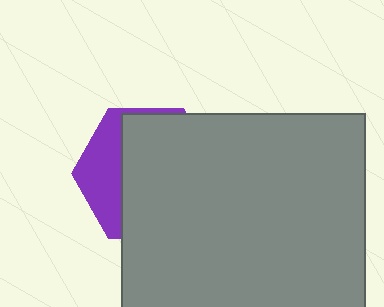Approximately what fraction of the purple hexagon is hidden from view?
Roughly 69% of the purple hexagon is hidden behind the gray square.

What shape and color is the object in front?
The object in front is a gray square.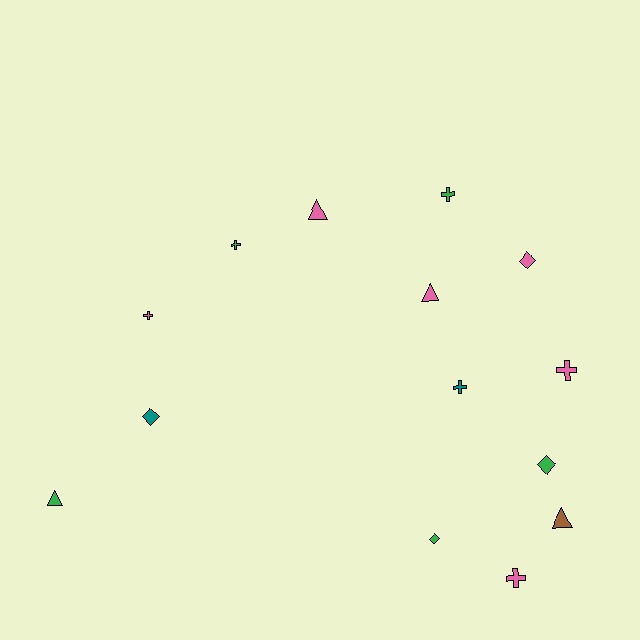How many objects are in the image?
There are 14 objects.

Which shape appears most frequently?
Cross, with 6 objects.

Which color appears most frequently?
Pink, with 6 objects.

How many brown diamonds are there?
There are no brown diamonds.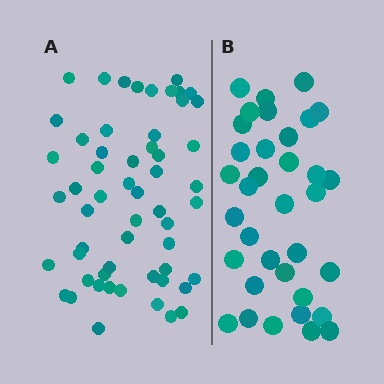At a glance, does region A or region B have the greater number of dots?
Region A (the left region) has more dots.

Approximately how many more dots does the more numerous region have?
Region A has approximately 20 more dots than region B.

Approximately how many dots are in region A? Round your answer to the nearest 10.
About 60 dots. (The exact count is 56, which rounds to 60.)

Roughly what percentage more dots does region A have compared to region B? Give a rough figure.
About 60% more.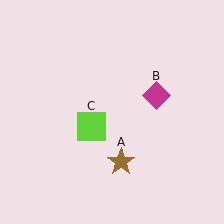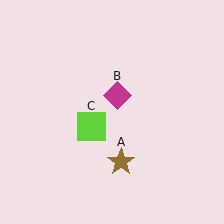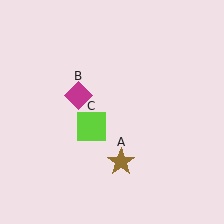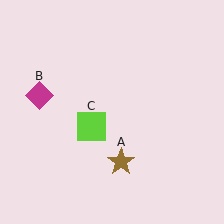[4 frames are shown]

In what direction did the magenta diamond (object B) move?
The magenta diamond (object B) moved left.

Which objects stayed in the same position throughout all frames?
Brown star (object A) and lime square (object C) remained stationary.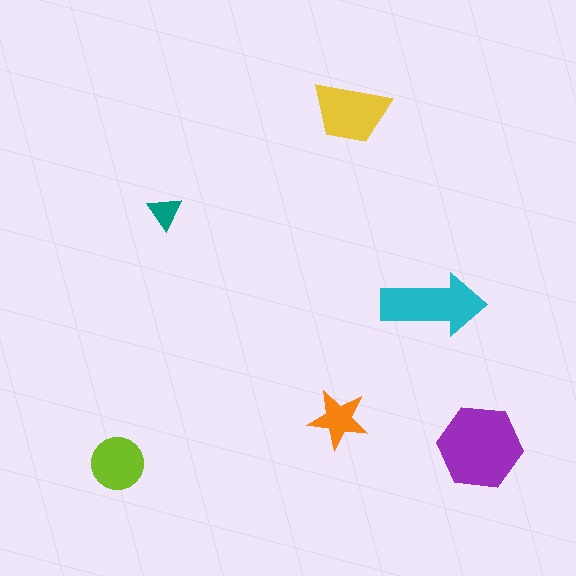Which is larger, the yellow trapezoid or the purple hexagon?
The purple hexagon.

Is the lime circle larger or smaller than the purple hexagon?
Smaller.